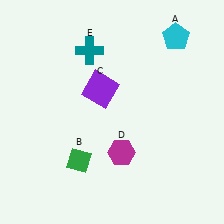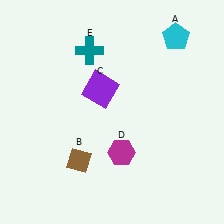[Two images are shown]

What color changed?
The diamond (B) changed from green in Image 1 to brown in Image 2.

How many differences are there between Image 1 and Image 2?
There is 1 difference between the two images.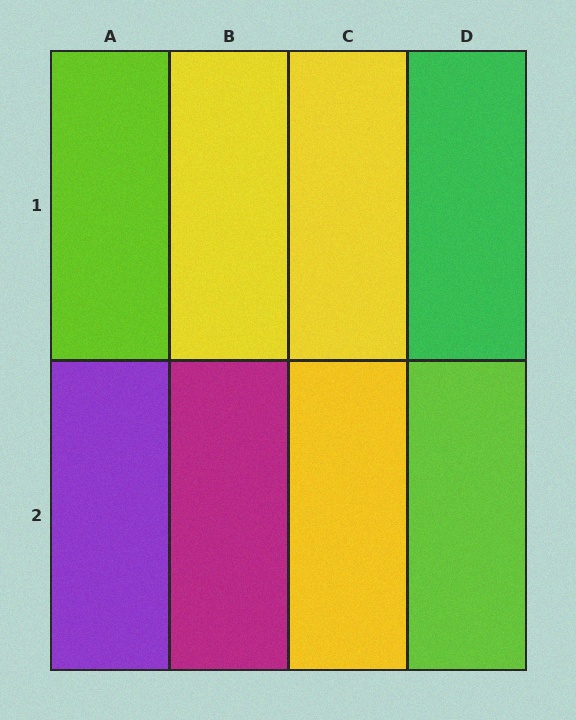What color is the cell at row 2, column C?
Yellow.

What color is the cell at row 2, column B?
Magenta.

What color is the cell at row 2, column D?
Lime.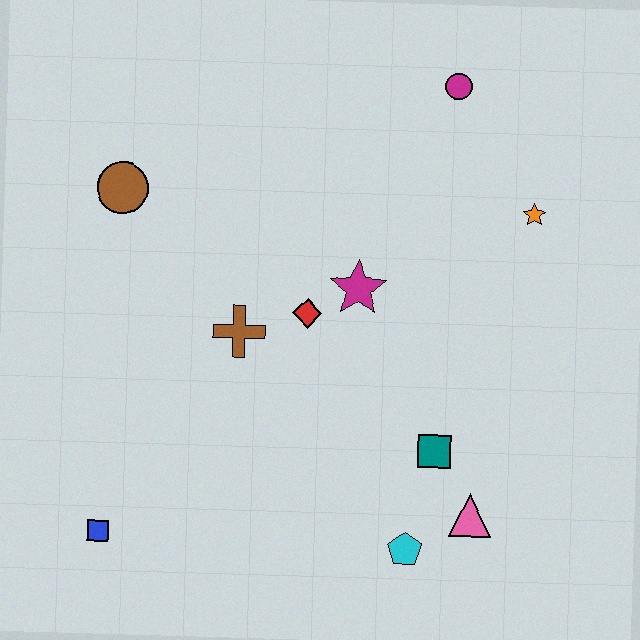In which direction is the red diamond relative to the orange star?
The red diamond is to the left of the orange star.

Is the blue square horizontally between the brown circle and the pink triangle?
No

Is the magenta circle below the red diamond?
No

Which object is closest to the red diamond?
The magenta star is closest to the red diamond.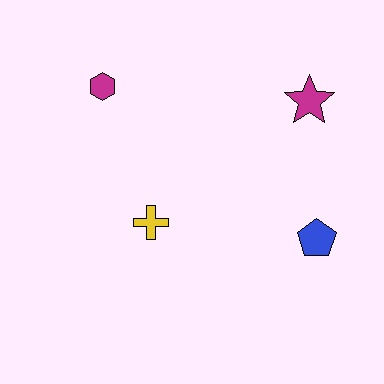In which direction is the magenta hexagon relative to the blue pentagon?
The magenta hexagon is to the left of the blue pentagon.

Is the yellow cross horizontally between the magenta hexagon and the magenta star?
Yes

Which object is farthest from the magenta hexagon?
The blue pentagon is farthest from the magenta hexagon.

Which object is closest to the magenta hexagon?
The yellow cross is closest to the magenta hexagon.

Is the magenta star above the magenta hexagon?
No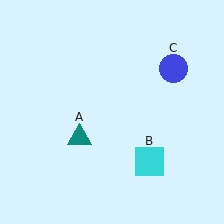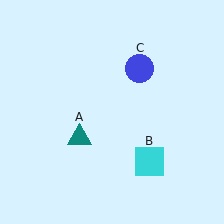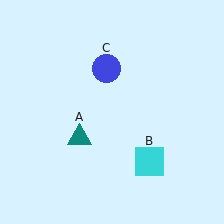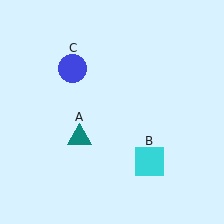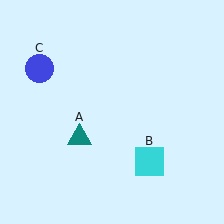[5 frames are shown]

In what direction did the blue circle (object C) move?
The blue circle (object C) moved left.